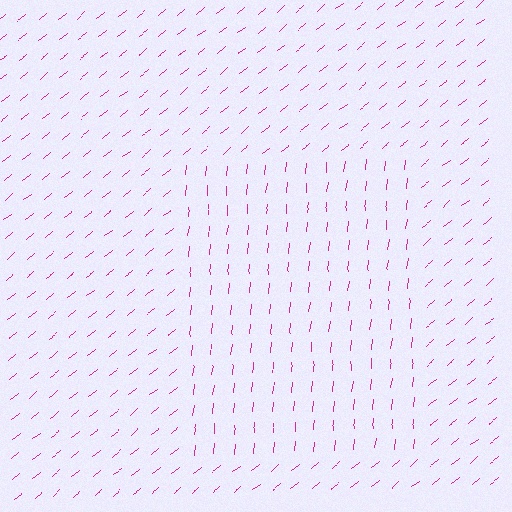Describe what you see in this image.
The image is filled with small magenta line segments. A rectangle region in the image has lines oriented differently from the surrounding lines, creating a visible texture boundary.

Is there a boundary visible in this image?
Yes, there is a texture boundary formed by a change in line orientation.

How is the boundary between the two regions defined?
The boundary is defined purely by a change in line orientation (approximately 45 degrees difference). All lines are the same color and thickness.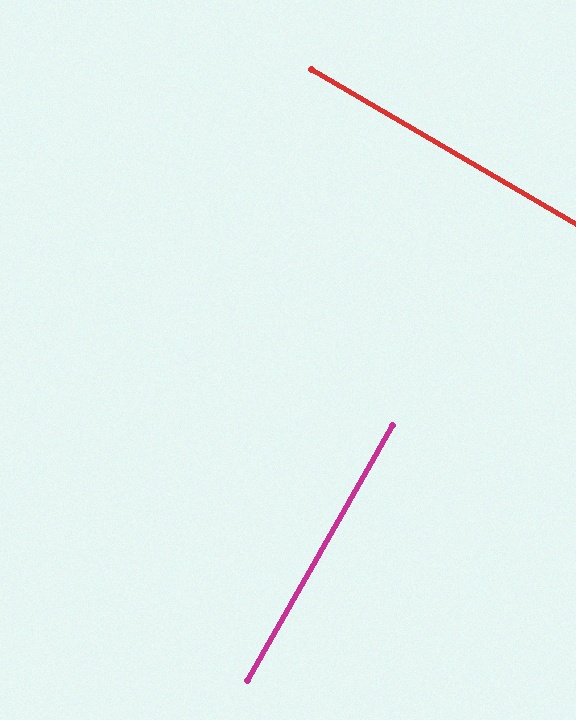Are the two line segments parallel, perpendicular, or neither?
Perpendicular — they meet at approximately 89°.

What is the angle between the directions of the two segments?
Approximately 89 degrees.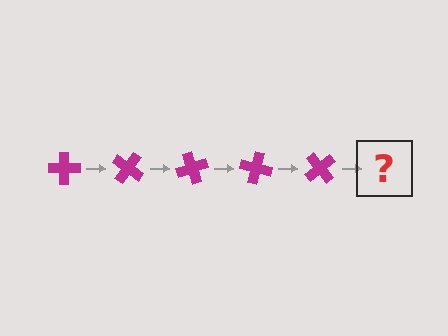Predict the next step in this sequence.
The next step is a magenta cross rotated 175 degrees.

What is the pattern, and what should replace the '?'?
The pattern is that the cross rotates 35 degrees each step. The '?' should be a magenta cross rotated 175 degrees.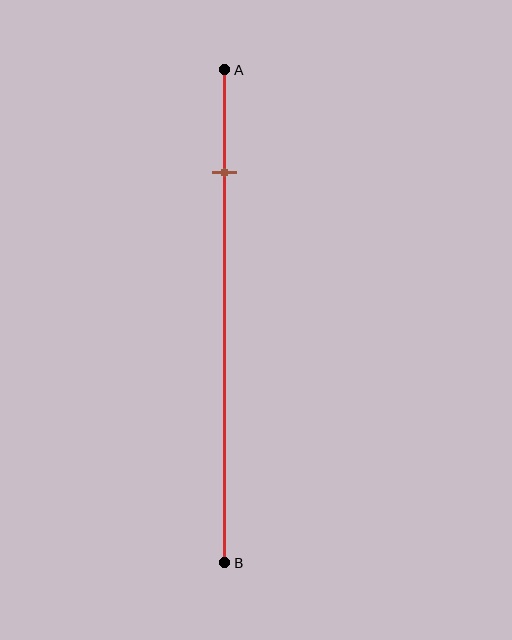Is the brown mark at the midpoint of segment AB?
No, the mark is at about 20% from A, not at the 50% midpoint.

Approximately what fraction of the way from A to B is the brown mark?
The brown mark is approximately 20% of the way from A to B.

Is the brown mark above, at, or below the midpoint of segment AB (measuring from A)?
The brown mark is above the midpoint of segment AB.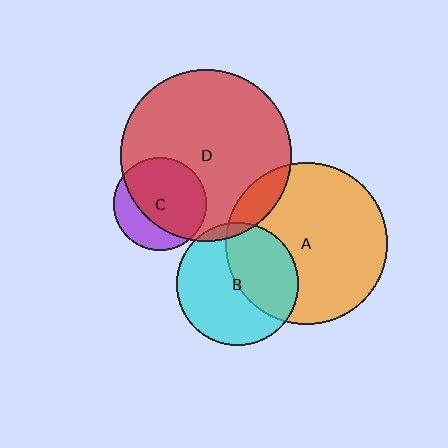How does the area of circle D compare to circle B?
Approximately 2.0 times.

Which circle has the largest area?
Circle D (red).